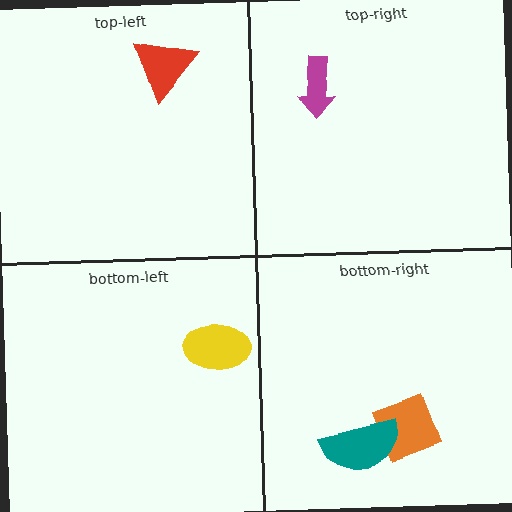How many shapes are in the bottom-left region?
1.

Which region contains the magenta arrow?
The top-right region.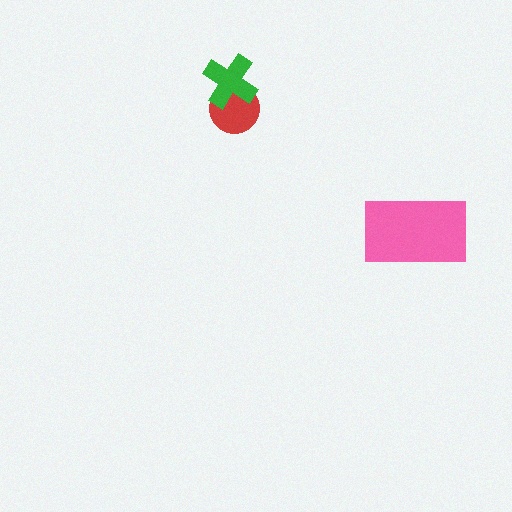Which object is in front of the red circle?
The green cross is in front of the red circle.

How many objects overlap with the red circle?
1 object overlaps with the red circle.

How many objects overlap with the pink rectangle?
0 objects overlap with the pink rectangle.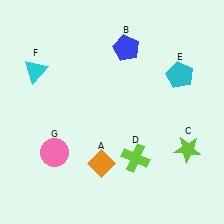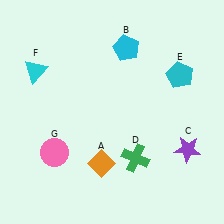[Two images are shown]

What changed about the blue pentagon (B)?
In Image 1, B is blue. In Image 2, it changed to cyan.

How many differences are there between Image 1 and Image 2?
There are 3 differences between the two images.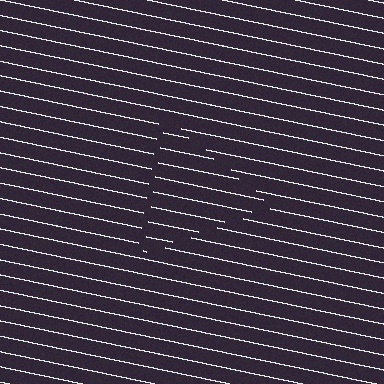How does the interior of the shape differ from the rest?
The interior of the shape contains the same grating, shifted by half a period — the contour is defined by the phase discontinuity where line-ends from the inner and outer gratings abut.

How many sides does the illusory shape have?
3 sides — the line-ends trace a triangle.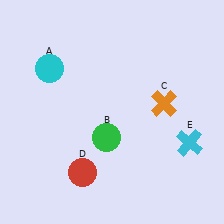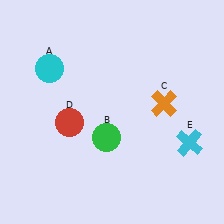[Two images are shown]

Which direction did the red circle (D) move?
The red circle (D) moved up.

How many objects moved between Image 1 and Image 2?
1 object moved between the two images.